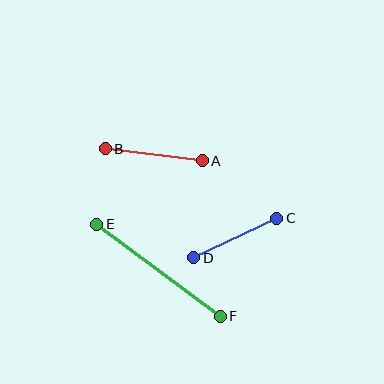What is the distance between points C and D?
The distance is approximately 92 pixels.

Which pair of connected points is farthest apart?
Points E and F are farthest apart.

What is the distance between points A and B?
The distance is approximately 98 pixels.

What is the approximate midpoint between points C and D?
The midpoint is at approximately (235, 238) pixels.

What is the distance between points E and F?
The distance is approximately 154 pixels.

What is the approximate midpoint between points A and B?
The midpoint is at approximately (154, 155) pixels.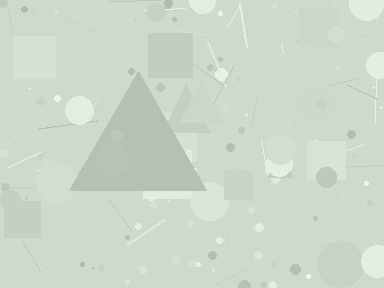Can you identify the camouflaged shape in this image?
The camouflaged shape is a triangle.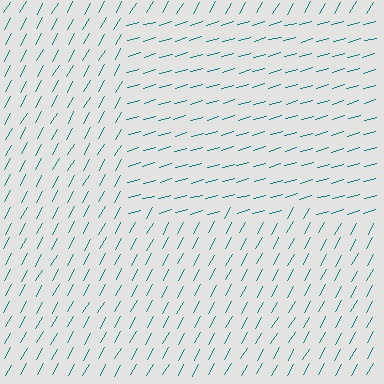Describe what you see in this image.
The image is filled with small teal line segments. A rectangle region in the image has lines oriented differently from the surrounding lines, creating a visible texture boundary.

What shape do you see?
I see a rectangle.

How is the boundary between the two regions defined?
The boundary is defined purely by a change in line orientation (approximately 45 degrees difference). All lines are the same color and thickness.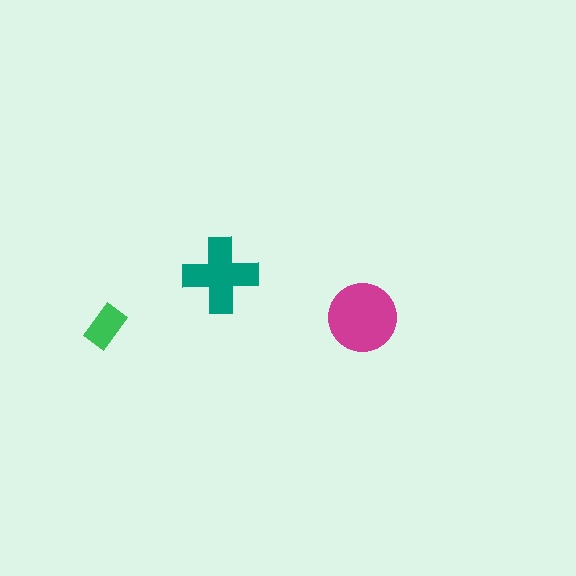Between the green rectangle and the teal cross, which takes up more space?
The teal cross.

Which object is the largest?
The magenta circle.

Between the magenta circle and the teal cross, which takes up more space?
The magenta circle.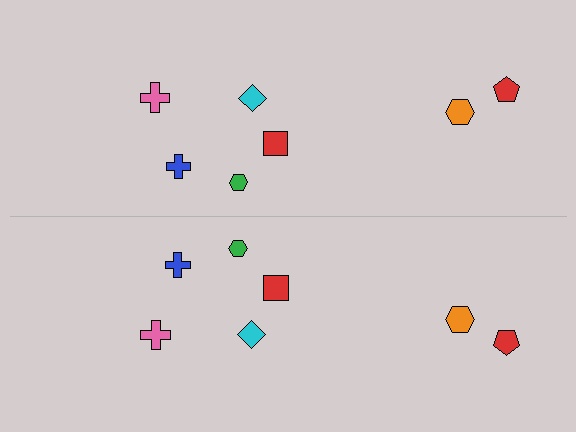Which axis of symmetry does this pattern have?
The pattern has a horizontal axis of symmetry running through the center of the image.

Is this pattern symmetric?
Yes, this pattern has bilateral (reflection) symmetry.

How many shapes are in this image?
There are 14 shapes in this image.